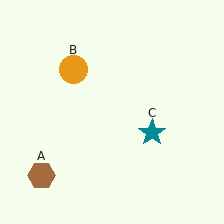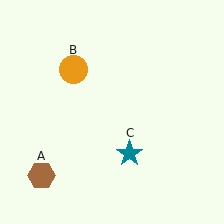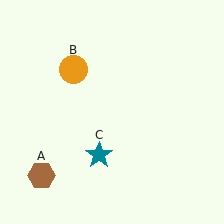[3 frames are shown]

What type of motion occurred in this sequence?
The teal star (object C) rotated clockwise around the center of the scene.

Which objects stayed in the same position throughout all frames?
Brown hexagon (object A) and orange circle (object B) remained stationary.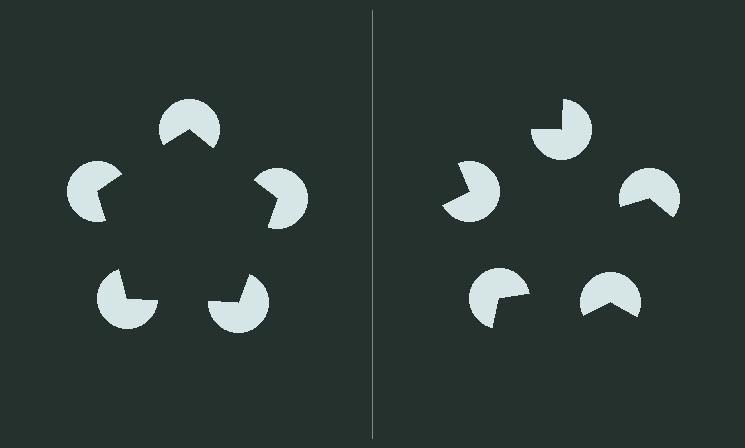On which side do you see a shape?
An illusory pentagon appears on the left side. On the right side the wedge cuts are rotated, so no coherent shape forms.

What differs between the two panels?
The pac-man discs are positioned identically on both sides; only the wedge orientations differ. On the left they align to a pentagon; on the right they are misaligned.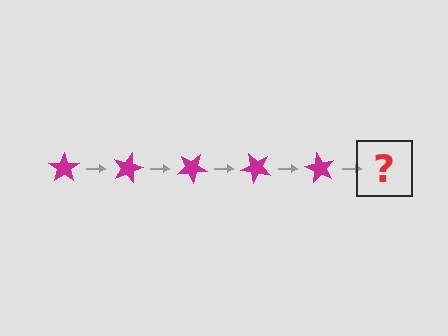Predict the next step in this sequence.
The next step is a magenta star rotated 75 degrees.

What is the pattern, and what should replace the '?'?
The pattern is that the star rotates 15 degrees each step. The '?' should be a magenta star rotated 75 degrees.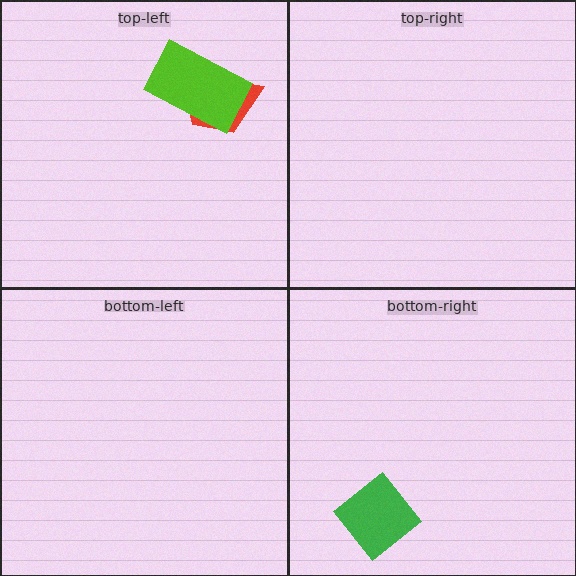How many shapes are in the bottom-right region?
1.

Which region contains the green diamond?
The bottom-right region.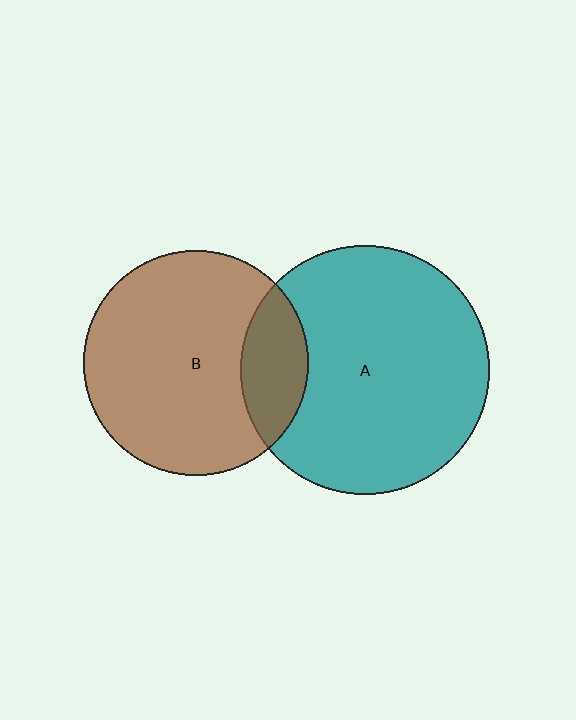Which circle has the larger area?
Circle A (teal).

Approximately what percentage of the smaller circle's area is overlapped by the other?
Approximately 20%.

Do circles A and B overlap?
Yes.